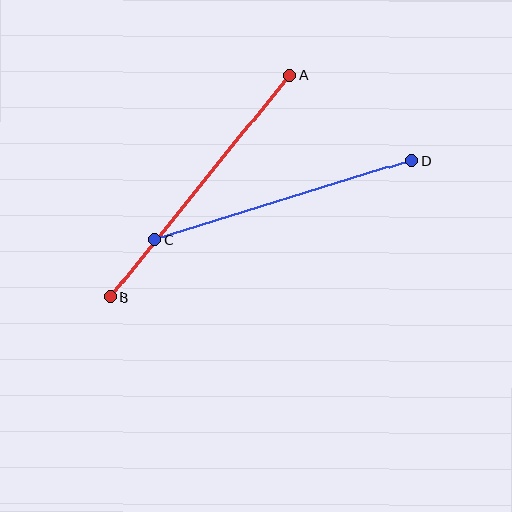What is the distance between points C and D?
The distance is approximately 269 pixels.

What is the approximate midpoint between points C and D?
The midpoint is at approximately (284, 200) pixels.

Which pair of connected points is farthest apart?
Points A and B are farthest apart.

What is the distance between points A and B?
The distance is approximately 285 pixels.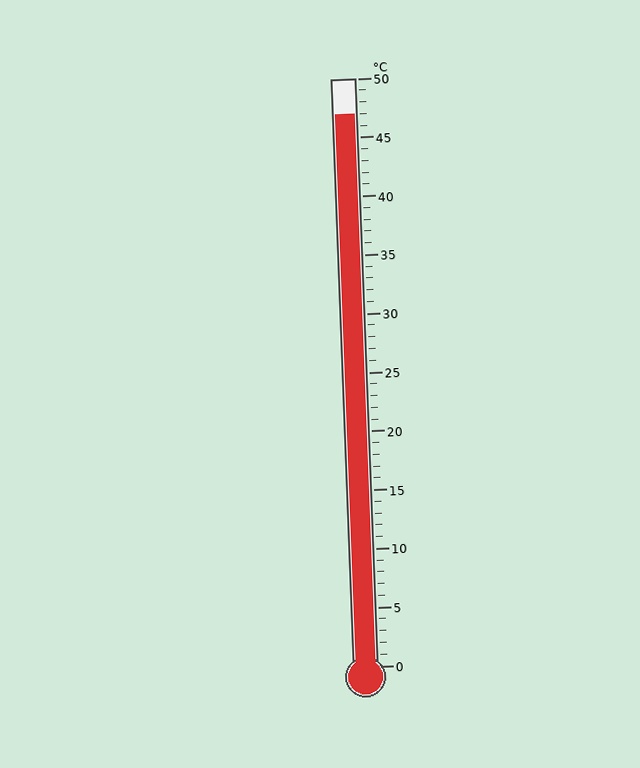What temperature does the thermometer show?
The thermometer shows approximately 47°C.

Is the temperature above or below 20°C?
The temperature is above 20°C.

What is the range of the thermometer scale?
The thermometer scale ranges from 0°C to 50°C.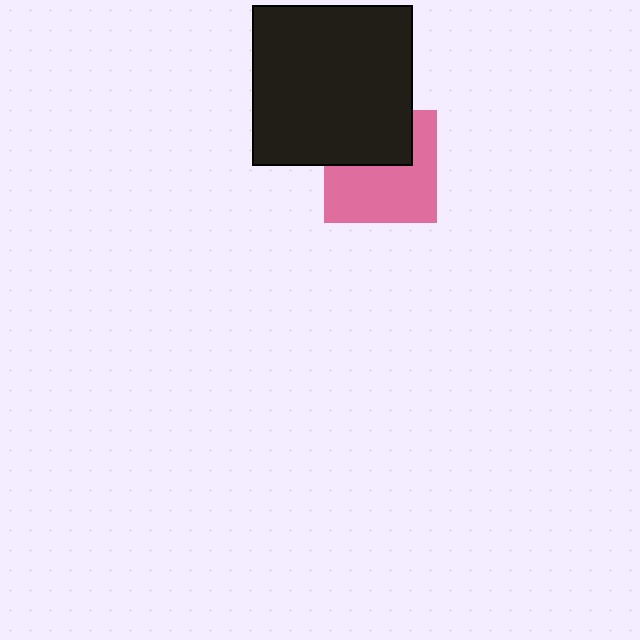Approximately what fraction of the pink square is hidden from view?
Roughly 39% of the pink square is hidden behind the black square.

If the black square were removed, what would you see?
You would see the complete pink square.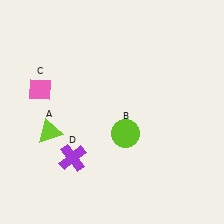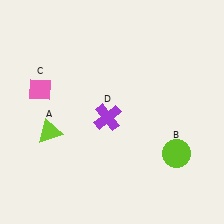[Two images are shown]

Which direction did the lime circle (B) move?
The lime circle (B) moved right.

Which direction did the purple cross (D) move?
The purple cross (D) moved up.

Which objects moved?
The objects that moved are: the lime circle (B), the purple cross (D).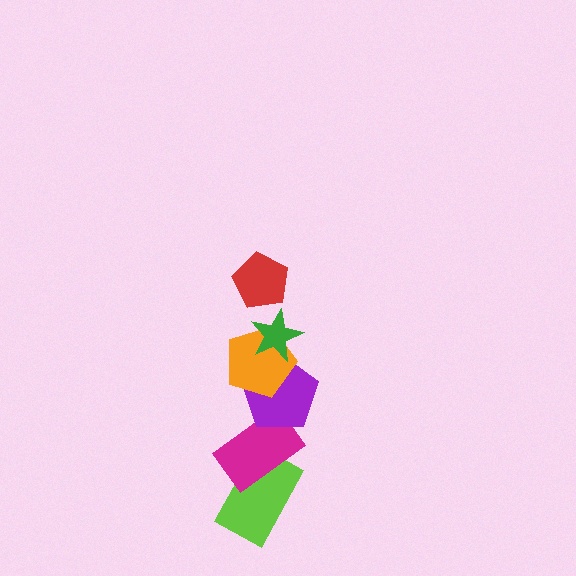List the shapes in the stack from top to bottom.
From top to bottom: the red pentagon, the green star, the orange pentagon, the purple pentagon, the magenta rectangle, the lime rectangle.